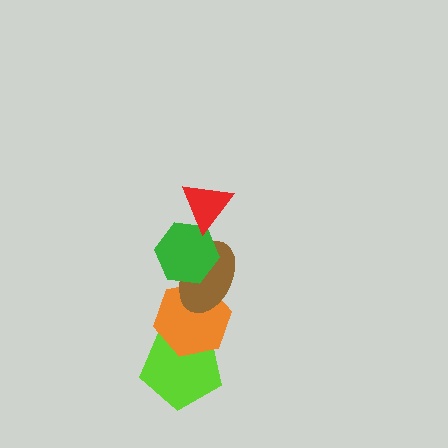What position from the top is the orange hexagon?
The orange hexagon is 4th from the top.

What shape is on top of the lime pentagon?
The orange hexagon is on top of the lime pentagon.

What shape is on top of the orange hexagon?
The brown ellipse is on top of the orange hexagon.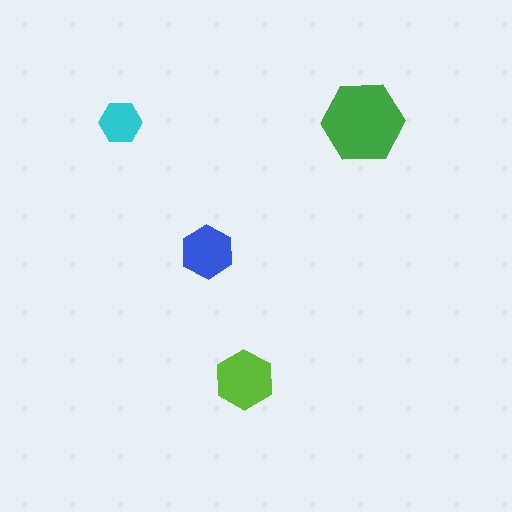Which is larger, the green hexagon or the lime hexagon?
The green one.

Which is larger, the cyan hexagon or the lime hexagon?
The lime one.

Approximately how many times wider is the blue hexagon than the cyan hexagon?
About 1.5 times wider.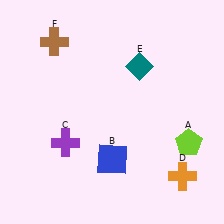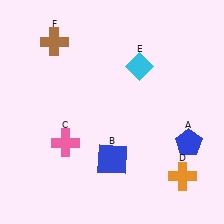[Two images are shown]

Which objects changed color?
A changed from lime to blue. C changed from purple to pink. E changed from teal to cyan.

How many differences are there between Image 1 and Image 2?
There are 3 differences between the two images.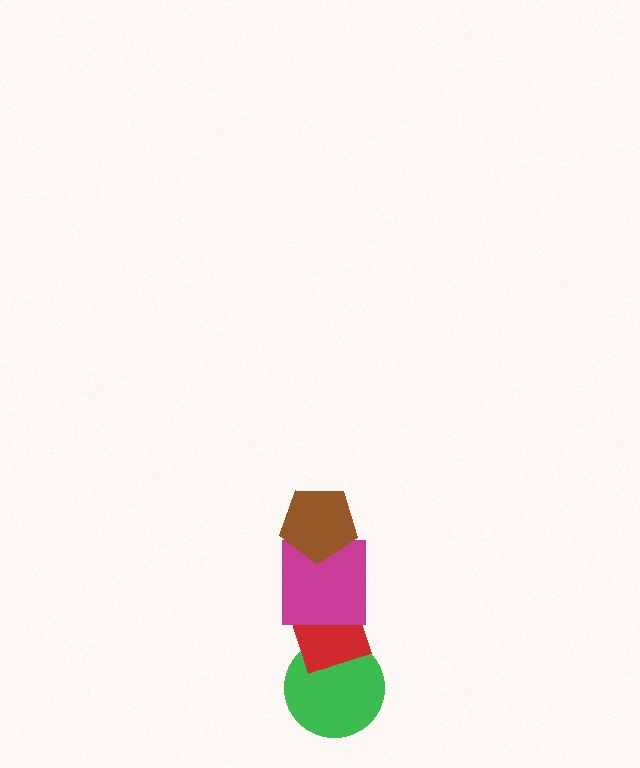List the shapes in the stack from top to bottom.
From top to bottom: the brown pentagon, the magenta square, the red diamond, the green circle.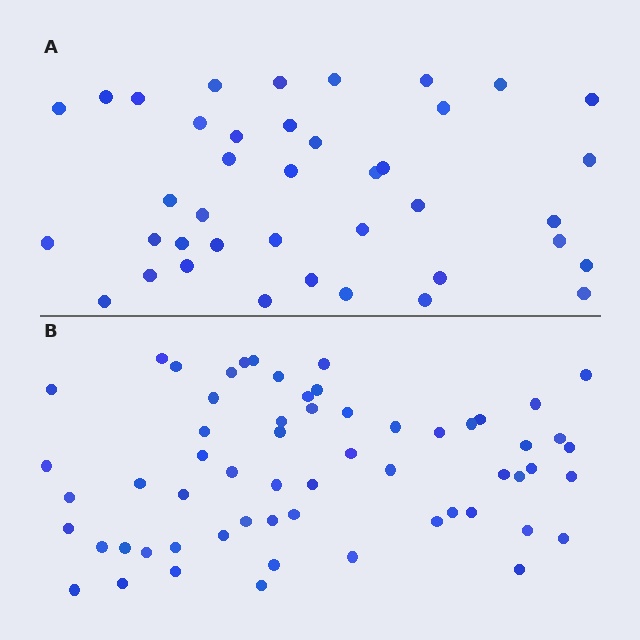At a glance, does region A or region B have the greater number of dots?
Region B (the bottom region) has more dots.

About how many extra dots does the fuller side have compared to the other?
Region B has approximately 20 more dots than region A.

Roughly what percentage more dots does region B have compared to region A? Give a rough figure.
About 50% more.